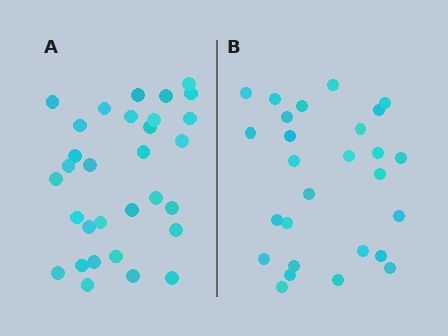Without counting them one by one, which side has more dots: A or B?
Region A (the left region) has more dots.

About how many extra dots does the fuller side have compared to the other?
Region A has about 4 more dots than region B.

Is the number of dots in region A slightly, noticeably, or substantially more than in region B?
Region A has only slightly more — the two regions are fairly close. The ratio is roughly 1.1 to 1.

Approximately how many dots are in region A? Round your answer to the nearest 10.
About 30 dots. (The exact count is 31, which rounds to 30.)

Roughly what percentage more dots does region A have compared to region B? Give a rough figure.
About 15% more.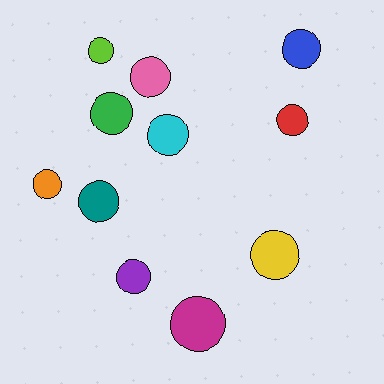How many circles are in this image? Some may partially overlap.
There are 11 circles.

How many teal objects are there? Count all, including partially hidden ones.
There is 1 teal object.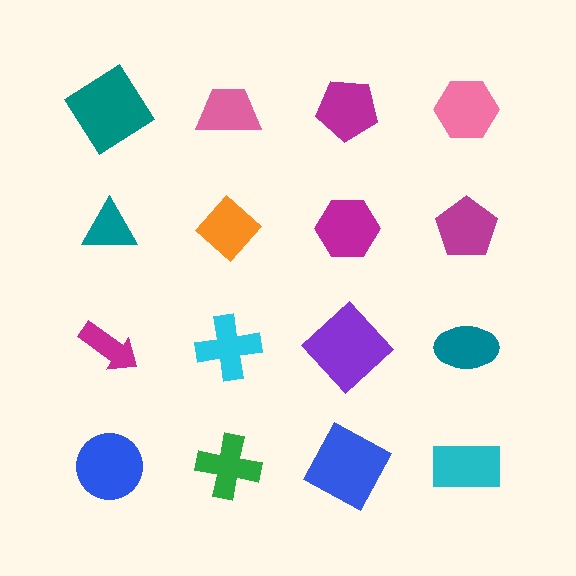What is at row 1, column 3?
A magenta pentagon.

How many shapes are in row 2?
4 shapes.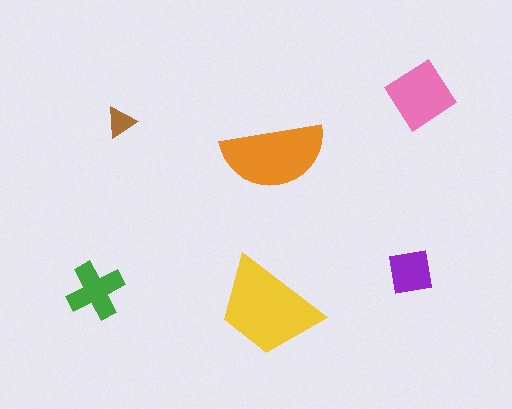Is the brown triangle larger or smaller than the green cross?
Smaller.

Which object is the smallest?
The brown triangle.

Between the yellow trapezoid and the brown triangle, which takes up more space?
The yellow trapezoid.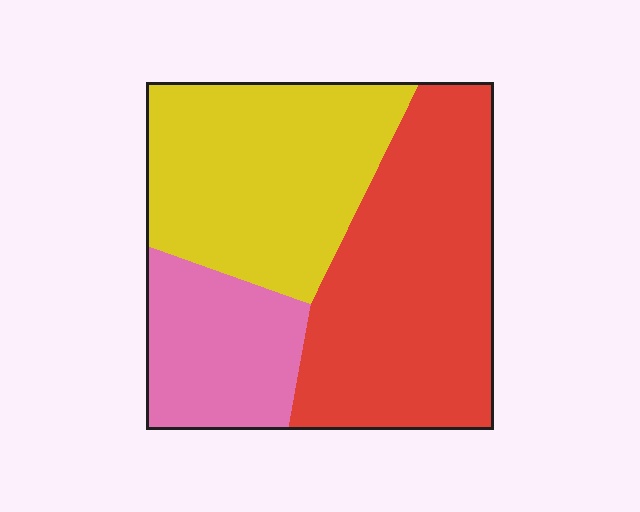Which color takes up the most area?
Red, at roughly 45%.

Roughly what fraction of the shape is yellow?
Yellow takes up between a third and a half of the shape.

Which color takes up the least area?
Pink, at roughly 20%.